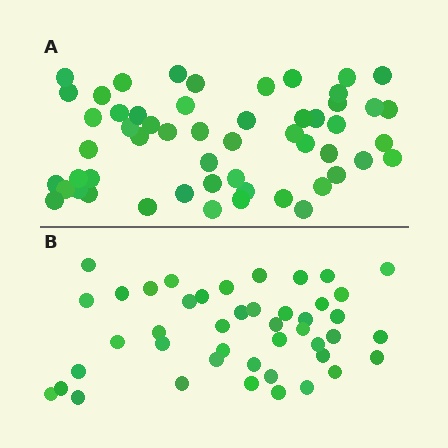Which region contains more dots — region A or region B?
Region A (the top region) has more dots.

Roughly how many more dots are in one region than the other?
Region A has roughly 10 or so more dots than region B.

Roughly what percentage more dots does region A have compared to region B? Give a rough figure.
About 25% more.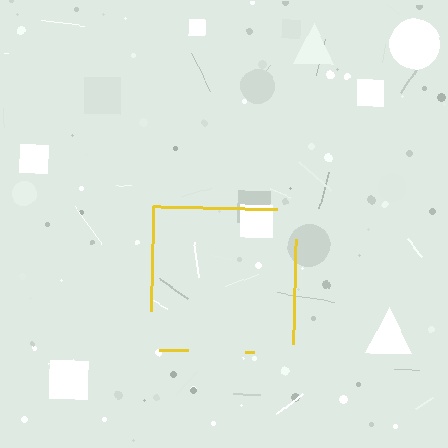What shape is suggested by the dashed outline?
The dashed outline suggests a square.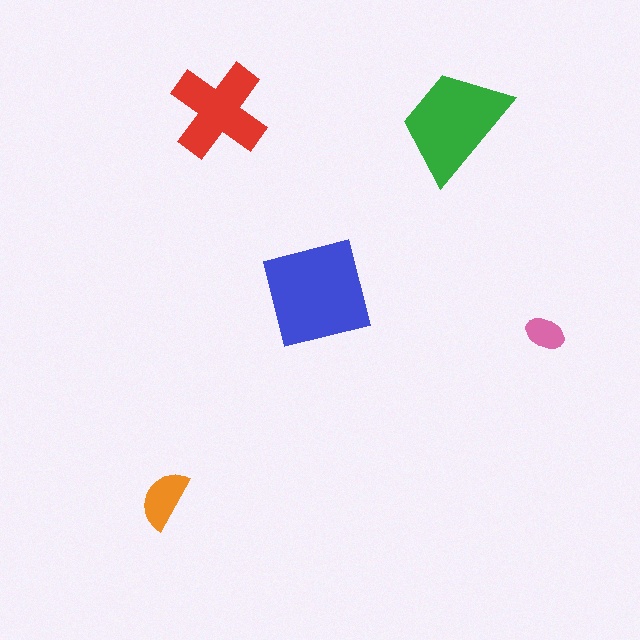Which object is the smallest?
The pink ellipse.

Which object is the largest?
The blue square.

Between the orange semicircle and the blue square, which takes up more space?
The blue square.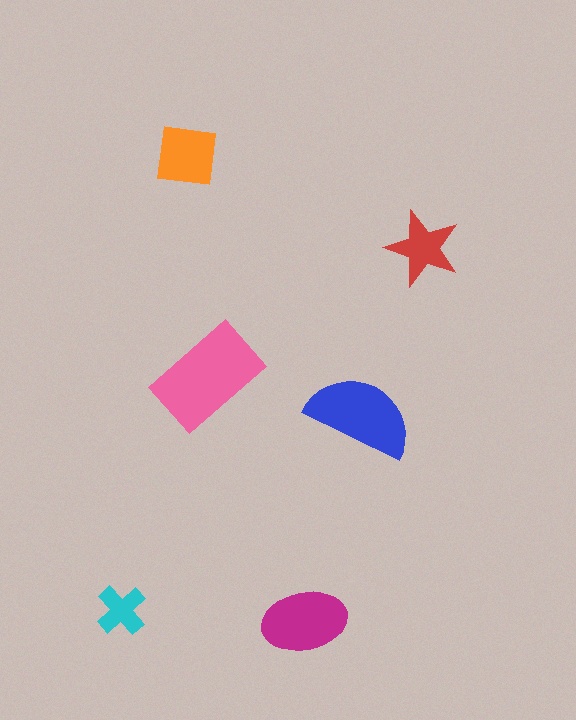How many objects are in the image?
There are 6 objects in the image.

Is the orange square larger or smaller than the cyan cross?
Larger.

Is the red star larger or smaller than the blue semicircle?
Smaller.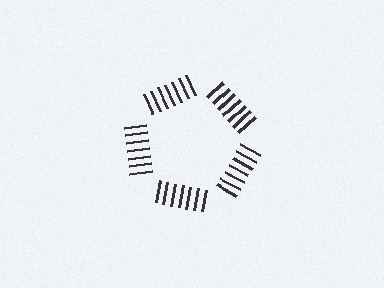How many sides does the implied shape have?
5 sides — the line-ends trace a pentagon.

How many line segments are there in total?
35 — 7 along each of the 5 edges.